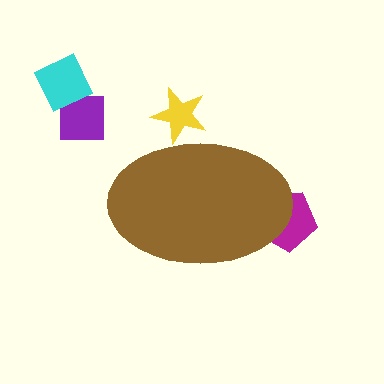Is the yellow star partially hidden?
Yes, the yellow star is partially hidden behind the brown ellipse.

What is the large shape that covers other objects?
A brown ellipse.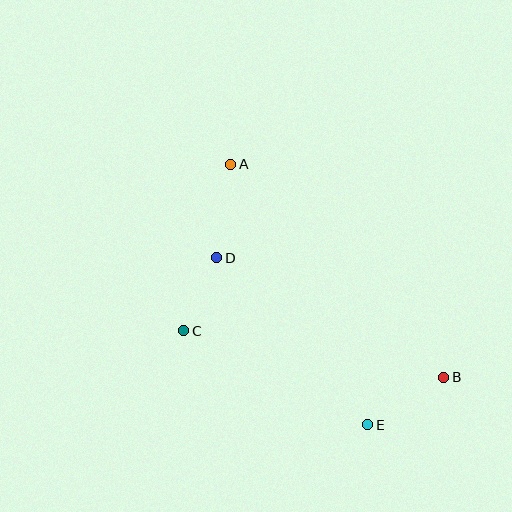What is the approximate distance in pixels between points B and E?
The distance between B and E is approximately 89 pixels.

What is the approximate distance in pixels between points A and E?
The distance between A and E is approximately 294 pixels.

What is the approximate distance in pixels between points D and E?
The distance between D and E is approximately 225 pixels.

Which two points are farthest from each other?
Points A and B are farthest from each other.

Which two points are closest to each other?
Points C and D are closest to each other.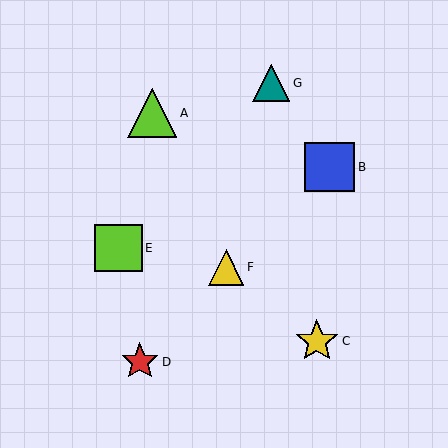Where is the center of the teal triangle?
The center of the teal triangle is at (271, 83).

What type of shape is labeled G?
Shape G is a teal triangle.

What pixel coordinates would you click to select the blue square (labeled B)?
Click at (330, 167) to select the blue square B.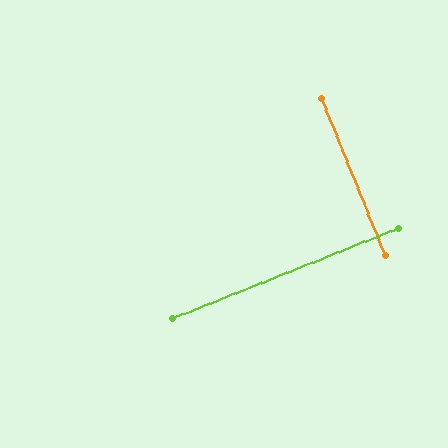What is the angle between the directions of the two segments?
Approximately 90 degrees.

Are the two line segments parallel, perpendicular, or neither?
Perpendicular — they meet at approximately 90°.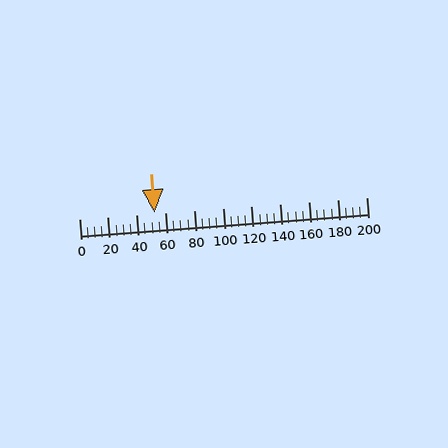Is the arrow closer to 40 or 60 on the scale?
The arrow is closer to 60.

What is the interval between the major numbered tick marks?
The major tick marks are spaced 20 units apart.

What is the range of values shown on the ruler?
The ruler shows values from 0 to 200.